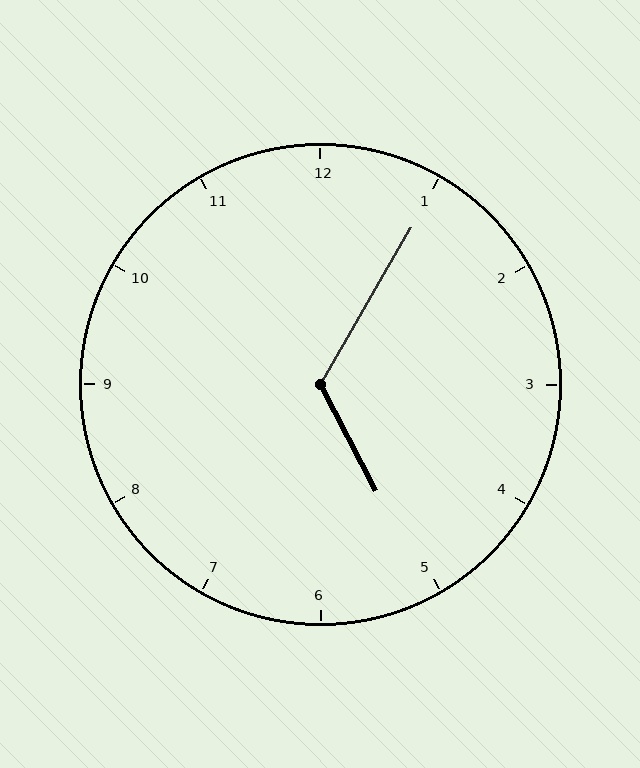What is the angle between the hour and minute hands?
Approximately 122 degrees.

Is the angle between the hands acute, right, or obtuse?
It is obtuse.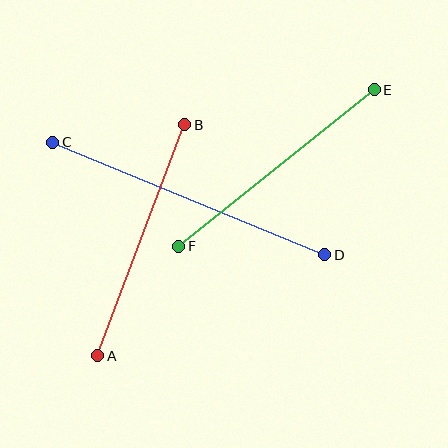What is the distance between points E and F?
The distance is approximately 250 pixels.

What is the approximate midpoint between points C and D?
The midpoint is at approximately (189, 198) pixels.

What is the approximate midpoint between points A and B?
The midpoint is at approximately (141, 240) pixels.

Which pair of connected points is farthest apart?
Points C and D are farthest apart.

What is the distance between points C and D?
The distance is approximately 294 pixels.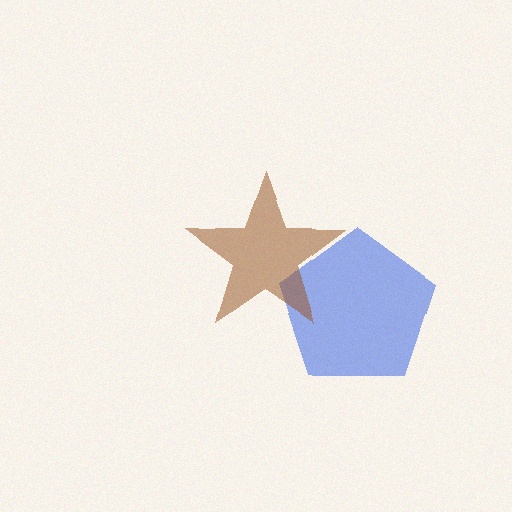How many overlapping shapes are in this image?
There are 2 overlapping shapes in the image.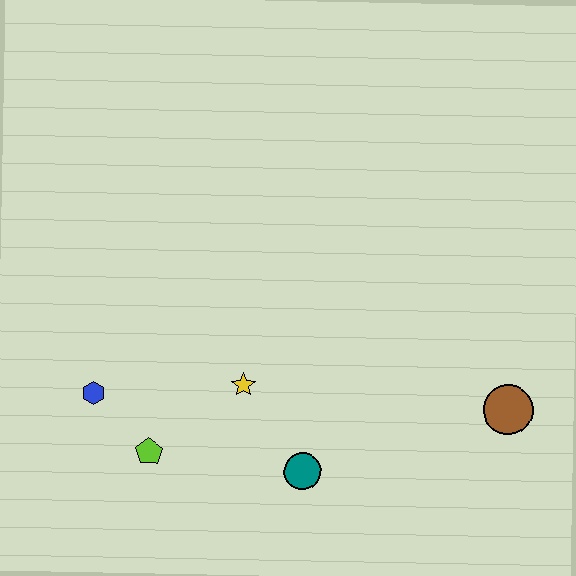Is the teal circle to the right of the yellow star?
Yes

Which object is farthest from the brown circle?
The blue hexagon is farthest from the brown circle.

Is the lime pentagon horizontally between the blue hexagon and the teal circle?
Yes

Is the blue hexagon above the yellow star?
No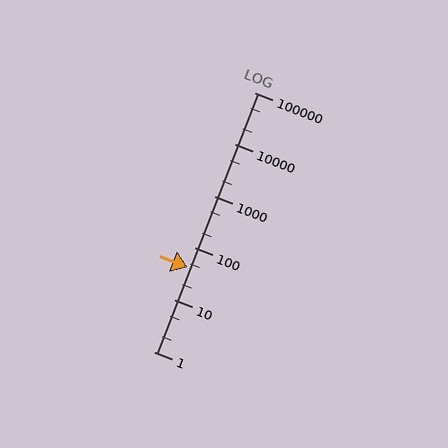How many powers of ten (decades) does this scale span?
The scale spans 5 decades, from 1 to 100000.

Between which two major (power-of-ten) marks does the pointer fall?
The pointer is between 10 and 100.